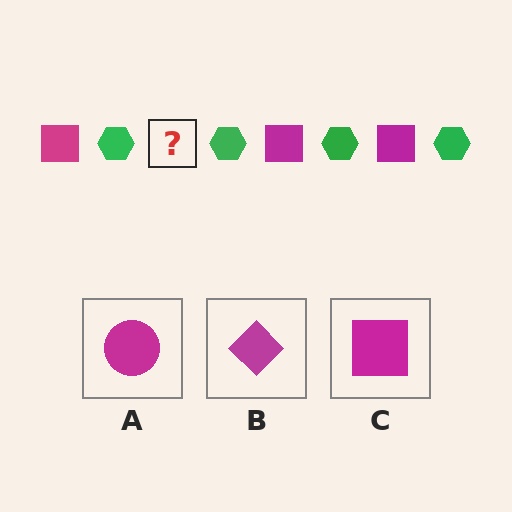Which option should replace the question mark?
Option C.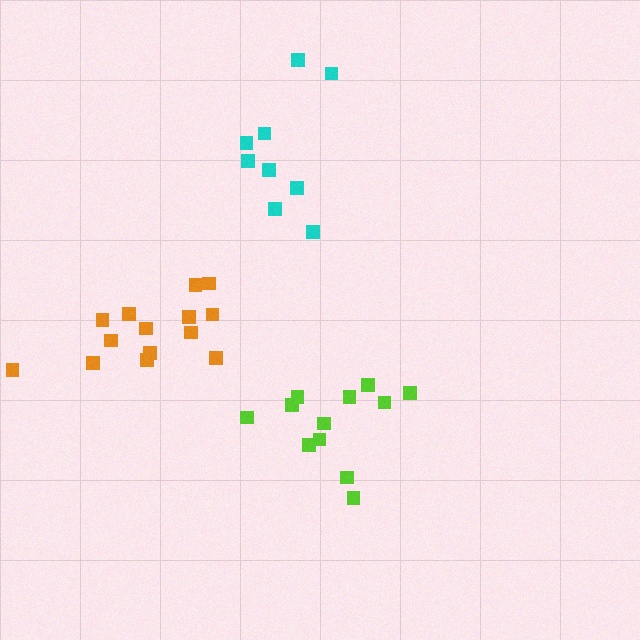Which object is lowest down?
The lime cluster is bottommost.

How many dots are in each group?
Group 1: 12 dots, Group 2: 9 dots, Group 3: 14 dots (35 total).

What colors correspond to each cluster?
The clusters are colored: lime, cyan, orange.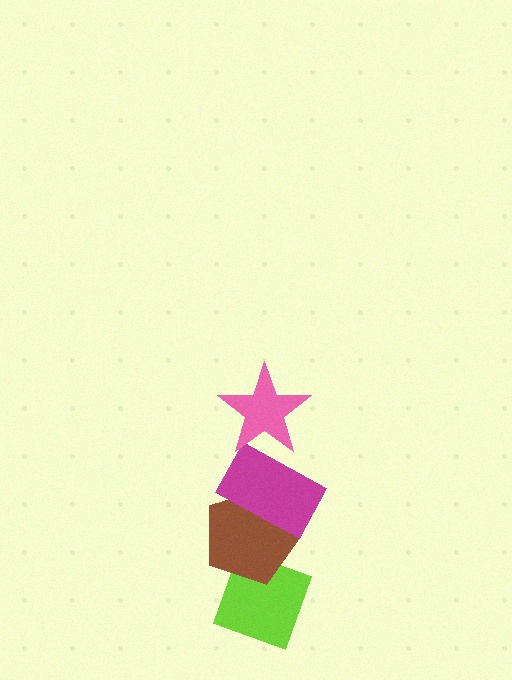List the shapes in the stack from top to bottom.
From top to bottom: the pink star, the magenta rectangle, the brown pentagon, the lime diamond.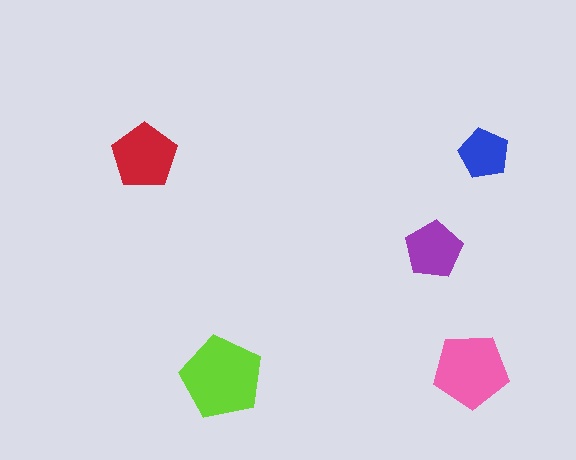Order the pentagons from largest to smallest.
the lime one, the pink one, the red one, the purple one, the blue one.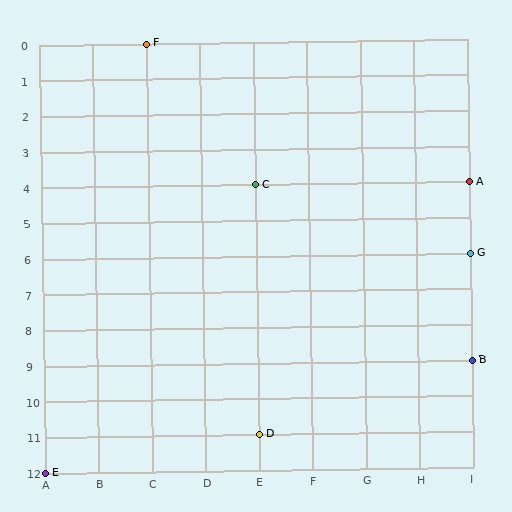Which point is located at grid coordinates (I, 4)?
Point A is at (I, 4).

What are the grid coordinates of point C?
Point C is at grid coordinates (E, 4).